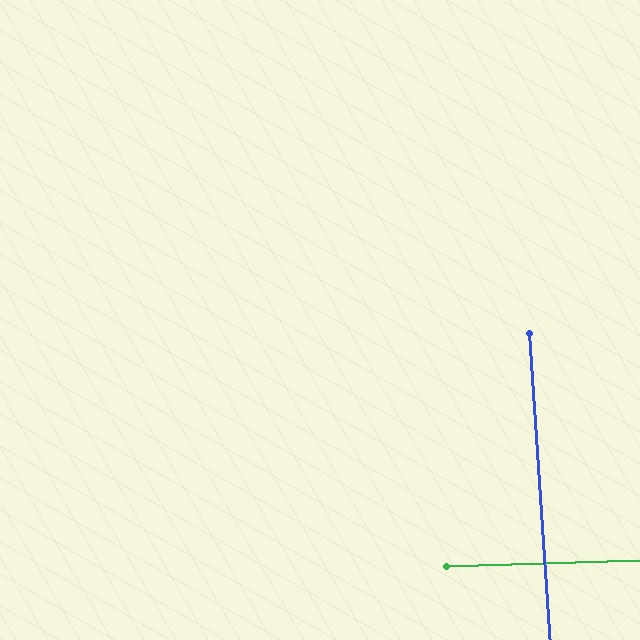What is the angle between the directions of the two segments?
Approximately 88 degrees.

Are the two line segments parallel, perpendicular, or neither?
Perpendicular — they meet at approximately 88°.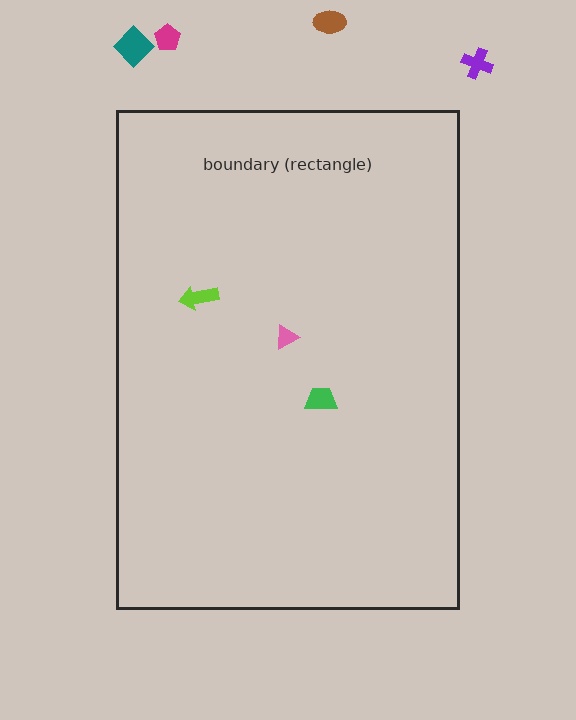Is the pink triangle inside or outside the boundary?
Inside.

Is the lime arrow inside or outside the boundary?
Inside.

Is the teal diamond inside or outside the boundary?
Outside.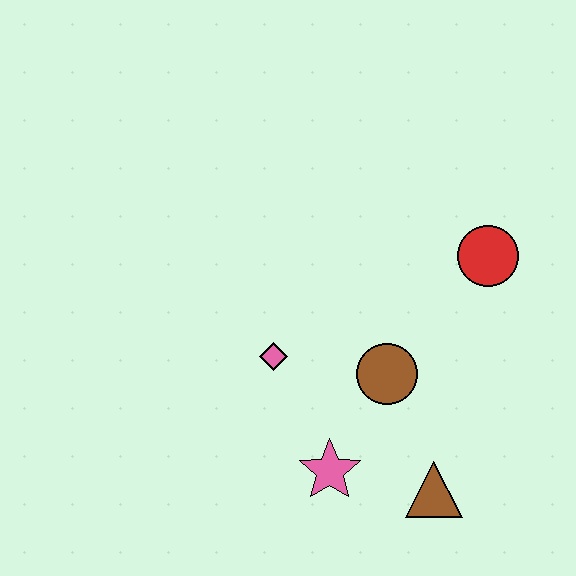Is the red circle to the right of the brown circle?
Yes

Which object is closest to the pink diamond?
The brown circle is closest to the pink diamond.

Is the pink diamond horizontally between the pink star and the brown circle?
No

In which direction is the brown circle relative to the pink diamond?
The brown circle is to the right of the pink diamond.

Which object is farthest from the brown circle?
The red circle is farthest from the brown circle.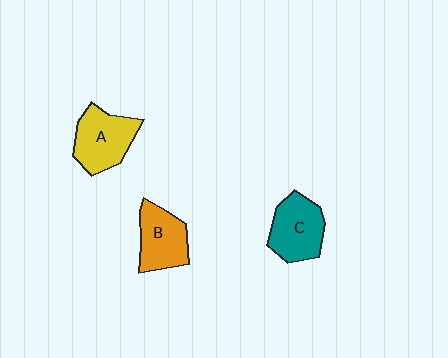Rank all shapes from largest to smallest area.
From largest to smallest: A (yellow), C (teal), B (orange).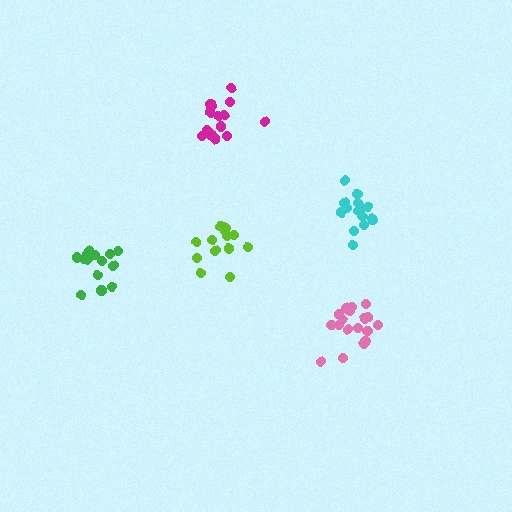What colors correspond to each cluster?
The clusters are colored: pink, lime, green, magenta, cyan.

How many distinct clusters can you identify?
There are 5 distinct clusters.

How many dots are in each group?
Group 1: 18 dots, Group 2: 15 dots, Group 3: 15 dots, Group 4: 16 dots, Group 5: 15 dots (79 total).